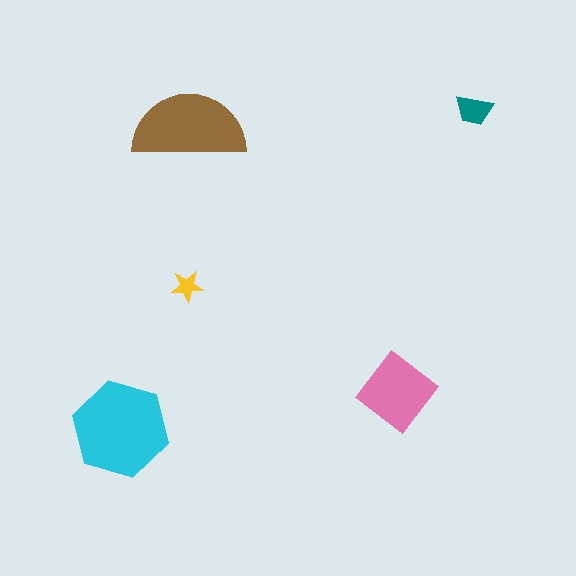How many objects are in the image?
There are 5 objects in the image.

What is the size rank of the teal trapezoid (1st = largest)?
4th.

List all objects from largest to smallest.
The cyan hexagon, the brown semicircle, the pink diamond, the teal trapezoid, the yellow star.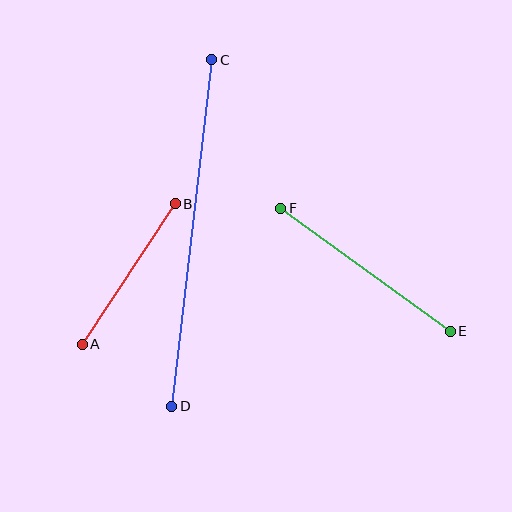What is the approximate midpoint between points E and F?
The midpoint is at approximately (366, 270) pixels.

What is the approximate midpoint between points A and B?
The midpoint is at approximately (129, 274) pixels.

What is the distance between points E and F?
The distance is approximately 210 pixels.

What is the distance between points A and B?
The distance is approximately 169 pixels.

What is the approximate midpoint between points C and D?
The midpoint is at approximately (192, 233) pixels.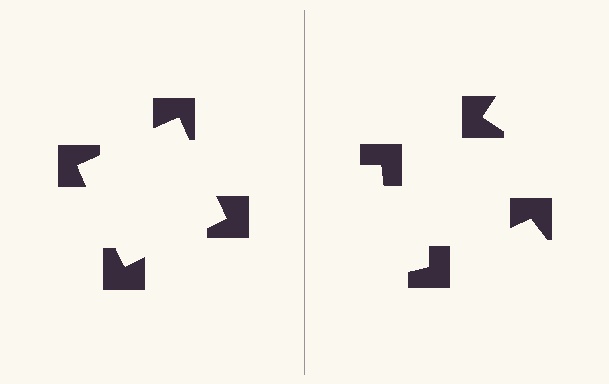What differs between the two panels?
The notched squares are positioned identically on both sides; only the wedge orientations differ. On the left they align to a square; on the right they are misaligned.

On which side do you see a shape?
An illusory square appears on the left side. On the right side the wedge cuts are rotated, so no coherent shape forms.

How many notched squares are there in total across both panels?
8 — 4 on each side.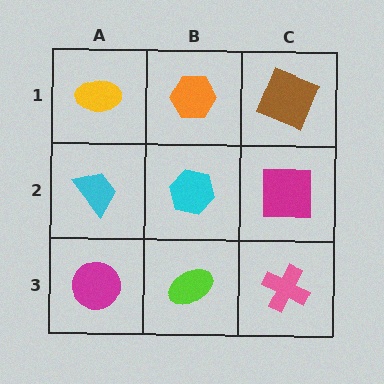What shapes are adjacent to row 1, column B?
A cyan hexagon (row 2, column B), a yellow ellipse (row 1, column A), a brown square (row 1, column C).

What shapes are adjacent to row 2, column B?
An orange hexagon (row 1, column B), a lime ellipse (row 3, column B), a cyan trapezoid (row 2, column A), a magenta square (row 2, column C).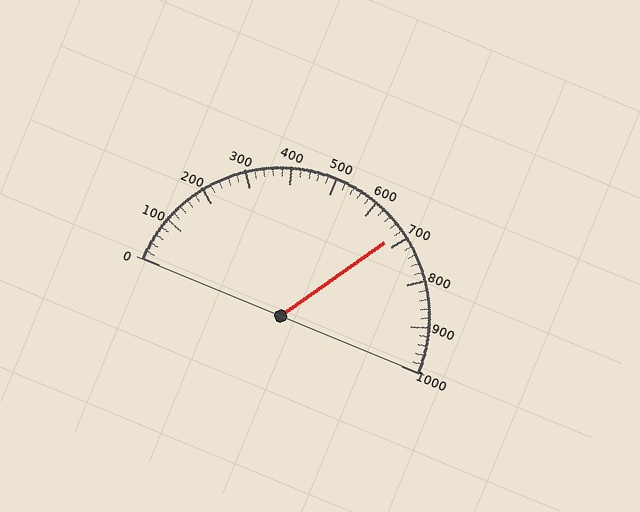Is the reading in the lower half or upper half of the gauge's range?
The reading is in the upper half of the range (0 to 1000).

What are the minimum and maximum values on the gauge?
The gauge ranges from 0 to 1000.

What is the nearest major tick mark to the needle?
The nearest major tick mark is 700.